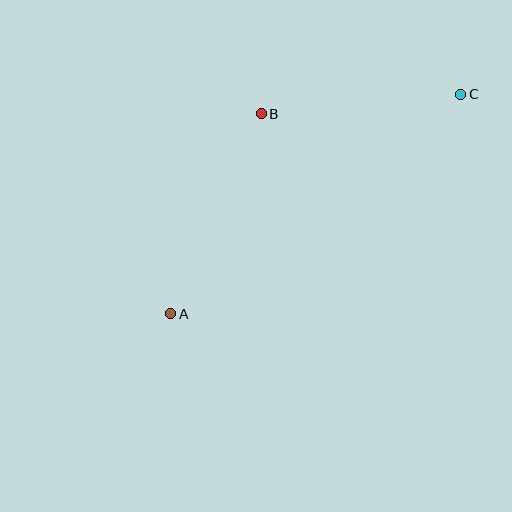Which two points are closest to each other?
Points B and C are closest to each other.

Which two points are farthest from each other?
Points A and C are farthest from each other.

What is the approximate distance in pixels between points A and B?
The distance between A and B is approximately 220 pixels.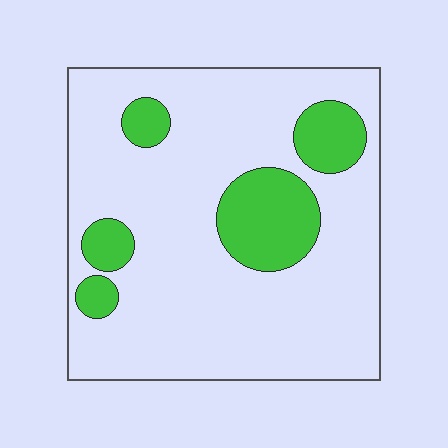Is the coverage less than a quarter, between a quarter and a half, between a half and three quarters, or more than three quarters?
Less than a quarter.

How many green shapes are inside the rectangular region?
5.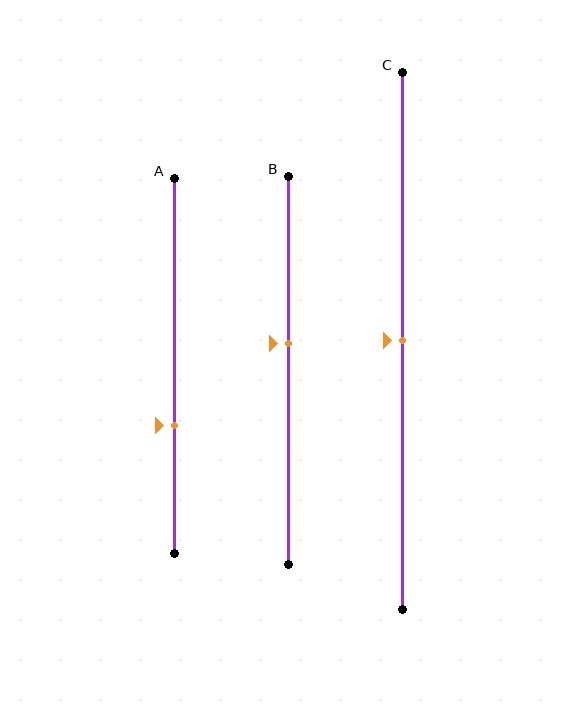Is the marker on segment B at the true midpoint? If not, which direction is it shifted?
No, the marker on segment B is shifted upward by about 7% of the segment length.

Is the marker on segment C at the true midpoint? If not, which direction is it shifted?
Yes, the marker on segment C is at the true midpoint.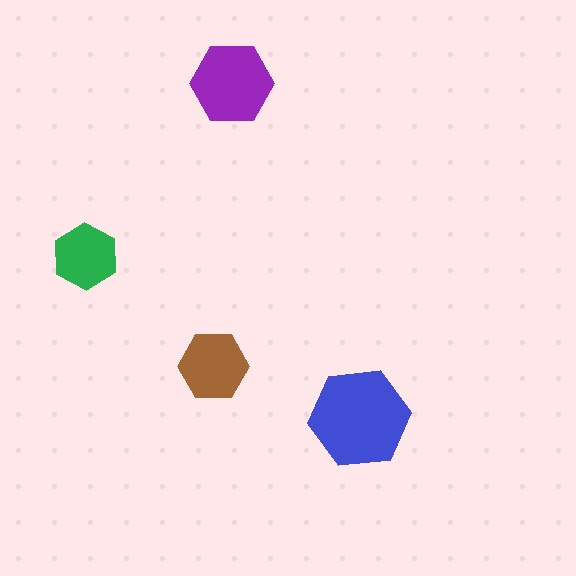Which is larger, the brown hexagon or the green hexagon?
The brown one.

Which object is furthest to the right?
The blue hexagon is rightmost.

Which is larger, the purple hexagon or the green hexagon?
The purple one.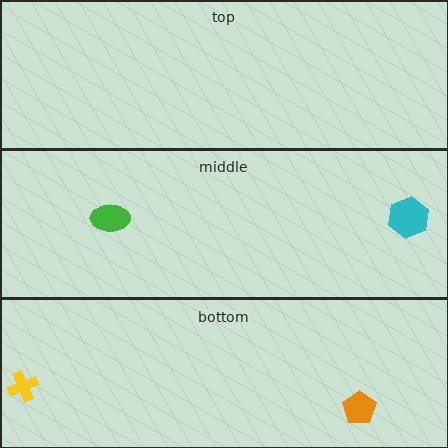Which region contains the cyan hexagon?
The middle region.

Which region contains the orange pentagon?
The bottom region.